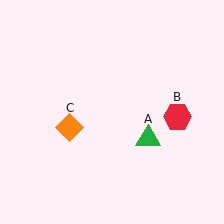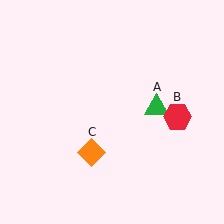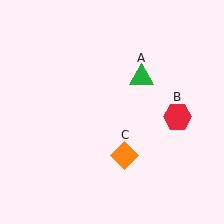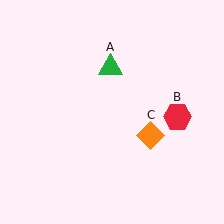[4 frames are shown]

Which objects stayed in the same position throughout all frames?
Red hexagon (object B) remained stationary.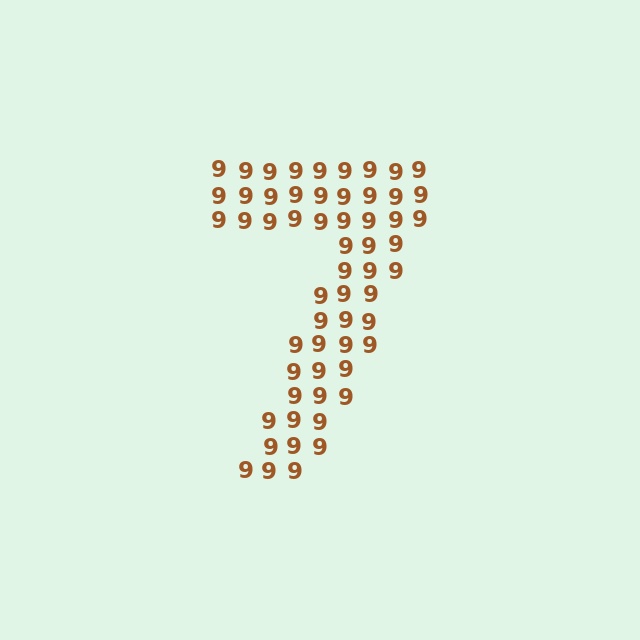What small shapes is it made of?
It is made of small digit 9's.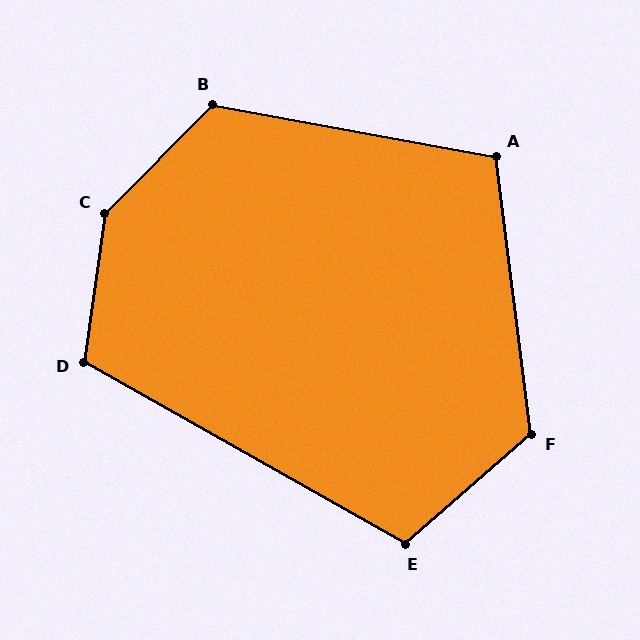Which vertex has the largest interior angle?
C, at approximately 143 degrees.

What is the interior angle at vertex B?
Approximately 125 degrees (obtuse).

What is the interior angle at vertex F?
Approximately 124 degrees (obtuse).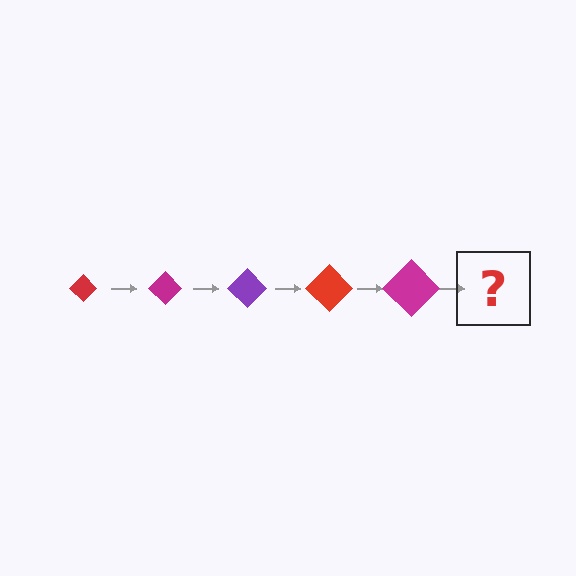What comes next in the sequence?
The next element should be a purple diamond, larger than the previous one.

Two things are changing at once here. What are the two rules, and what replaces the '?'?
The two rules are that the diamond grows larger each step and the color cycles through red, magenta, and purple. The '?' should be a purple diamond, larger than the previous one.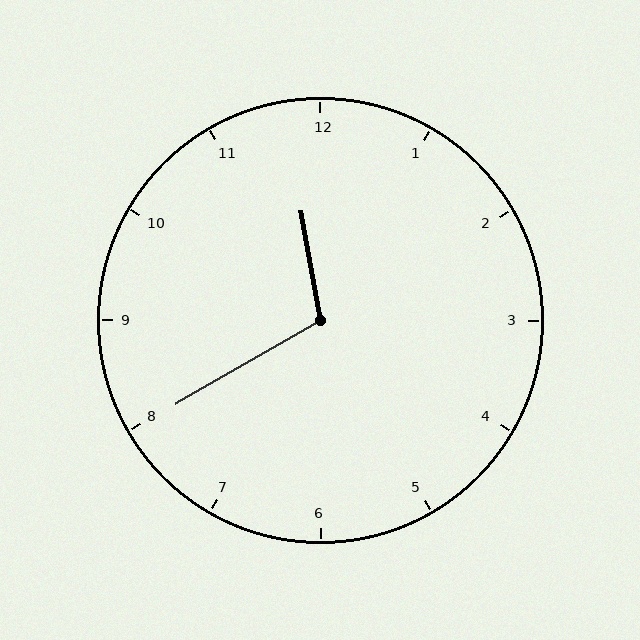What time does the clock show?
11:40.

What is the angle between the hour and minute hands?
Approximately 110 degrees.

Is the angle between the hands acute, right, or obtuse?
It is obtuse.